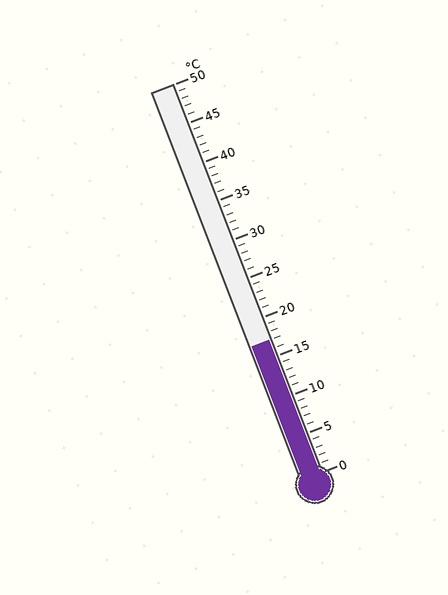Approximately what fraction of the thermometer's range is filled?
The thermometer is filled to approximately 35% of its range.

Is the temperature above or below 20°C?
The temperature is below 20°C.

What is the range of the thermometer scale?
The thermometer scale ranges from 0°C to 50°C.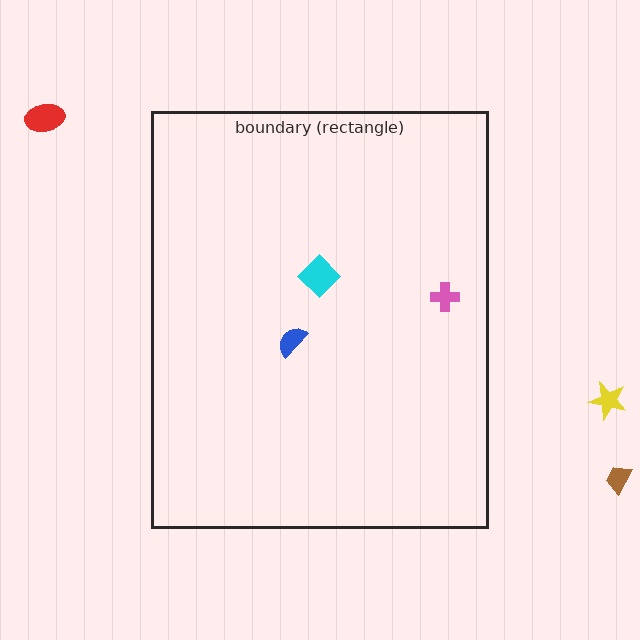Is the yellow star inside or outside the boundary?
Outside.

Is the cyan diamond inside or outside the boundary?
Inside.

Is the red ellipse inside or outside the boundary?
Outside.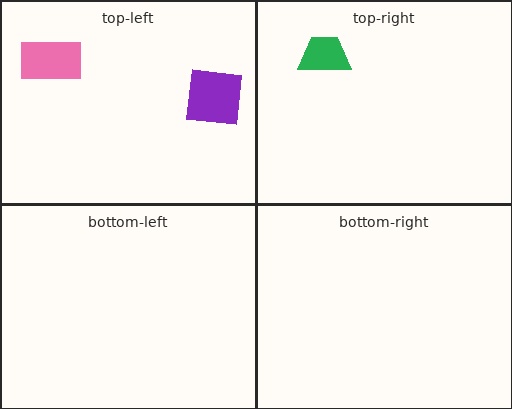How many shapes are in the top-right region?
1.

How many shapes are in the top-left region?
2.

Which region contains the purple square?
The top-left region.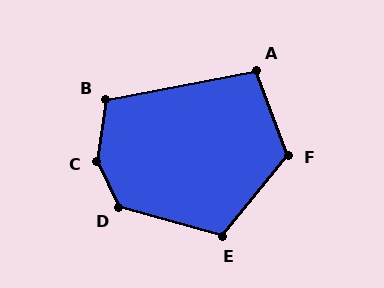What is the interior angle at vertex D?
Approximately 131 degrees (obtuse).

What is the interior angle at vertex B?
Approximately 109 degrees (obtuse).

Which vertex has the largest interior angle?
C, at approximately 146 degrees.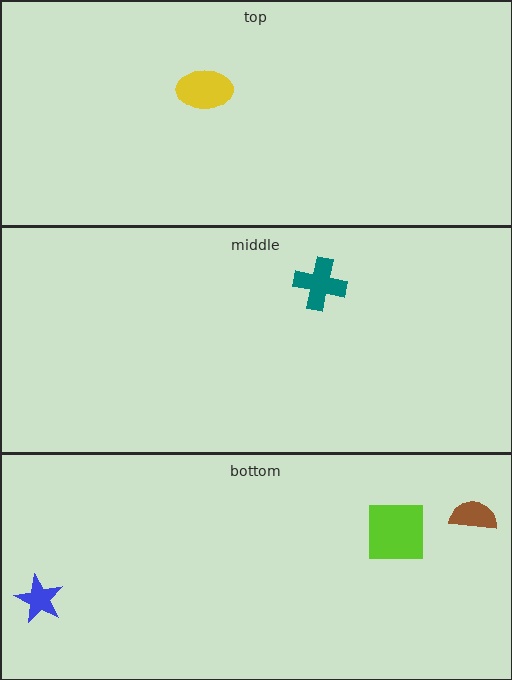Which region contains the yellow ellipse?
The top region.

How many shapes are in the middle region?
1.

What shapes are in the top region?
The yellow ellipse.